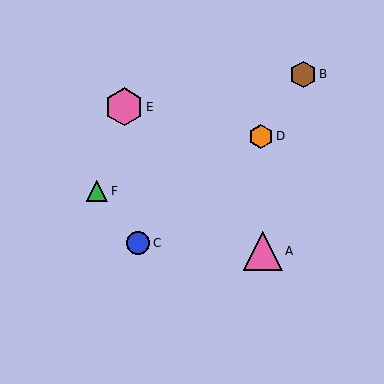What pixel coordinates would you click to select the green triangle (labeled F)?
Click at (97, 191) to select the green triangle F.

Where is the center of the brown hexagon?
The center of the brown hexagon is at (303, 74).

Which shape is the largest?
The pink triangle (labeled A) is the largest.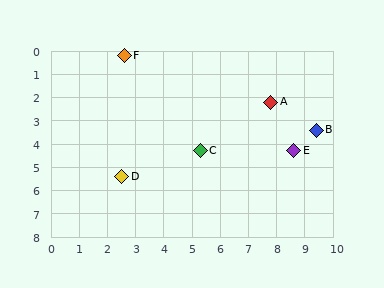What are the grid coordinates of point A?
Point A is at approximately (7.8, 2.2).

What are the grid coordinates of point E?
Point E is at approximately (8.6, 4.3).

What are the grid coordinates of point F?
Point F is at approximately (2.6, 0.2).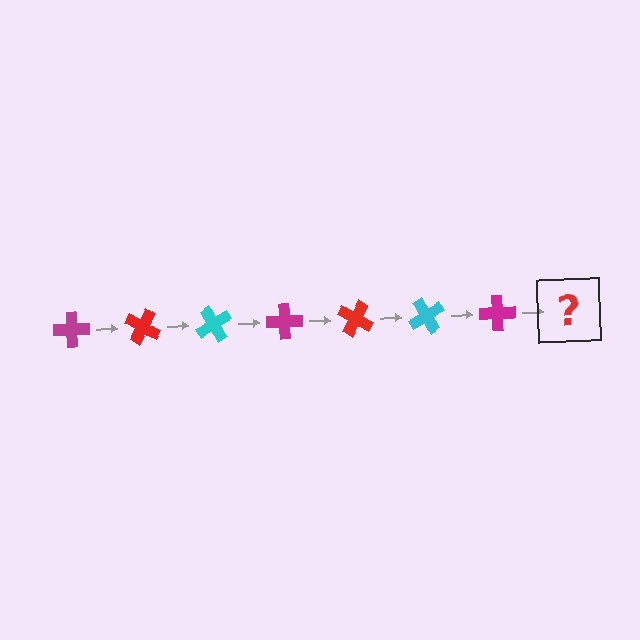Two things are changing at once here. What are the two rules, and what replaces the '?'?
The two rules are that it rotates 30 degrees each step and the color cycles through magenta, red, and cyan. The '?' should be a red cross, rotated 210 degrees from the start.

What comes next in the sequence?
The next element should be a red cross, rotated 210 degrees from the start.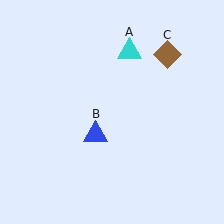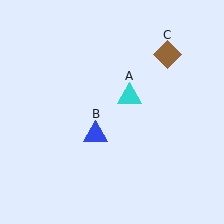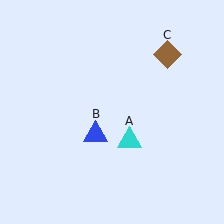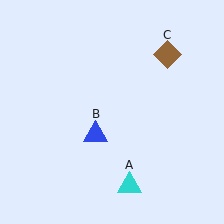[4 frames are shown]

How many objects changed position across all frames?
1 object changed position: cyan triangle (object A).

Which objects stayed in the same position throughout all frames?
Blue triangle (object B) and brown diamond (object C) remained stationary.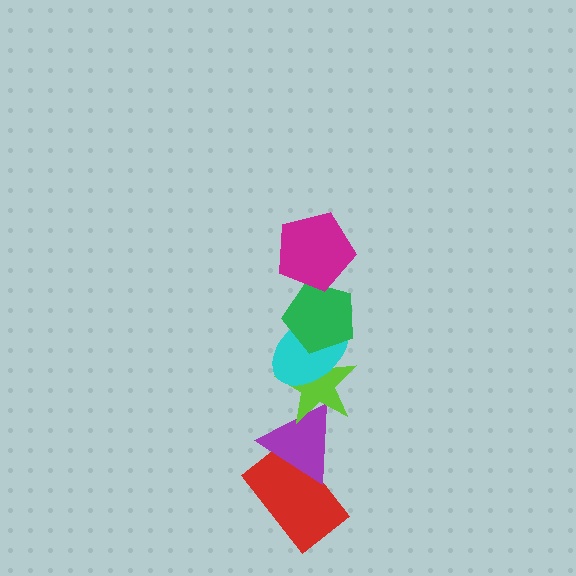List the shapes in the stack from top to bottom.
From top to bottom: the magenta pentagon, the green pentagon, the cyan ellipse, the lime star, the purple triangle, the red rectangle.